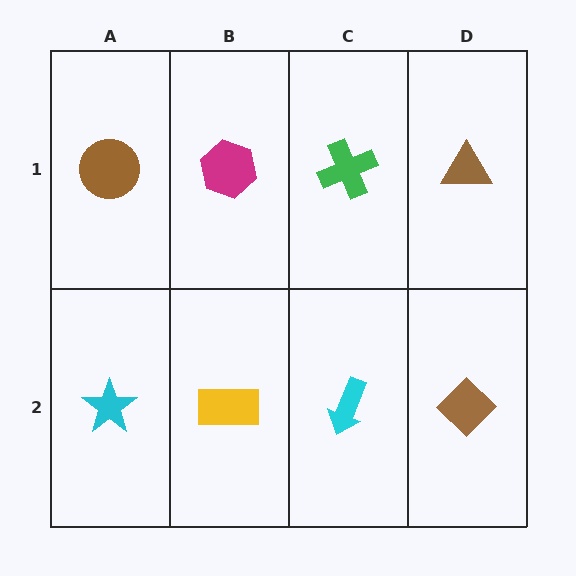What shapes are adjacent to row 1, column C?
A cyan arrow (row 2, column C), a magenta hexagon (row 1, column B), a brown triangle (row 1, column D).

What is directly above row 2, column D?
A brown triangle.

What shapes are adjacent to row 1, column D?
A brown diamond (row 2, column D), a green cross (row 1, column C).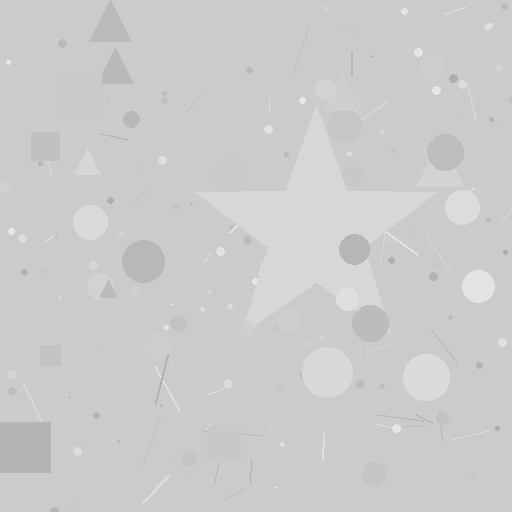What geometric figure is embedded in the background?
A star is embedded in the background.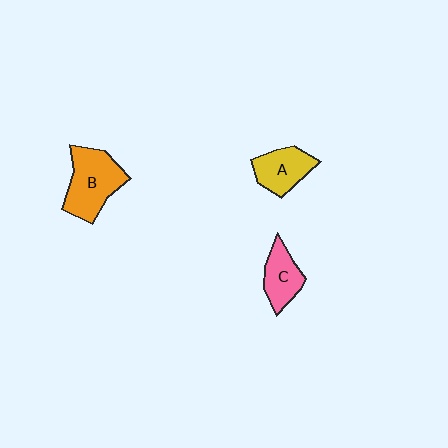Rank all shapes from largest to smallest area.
From largest to smallest: B (orange), A (yellow), C (pink).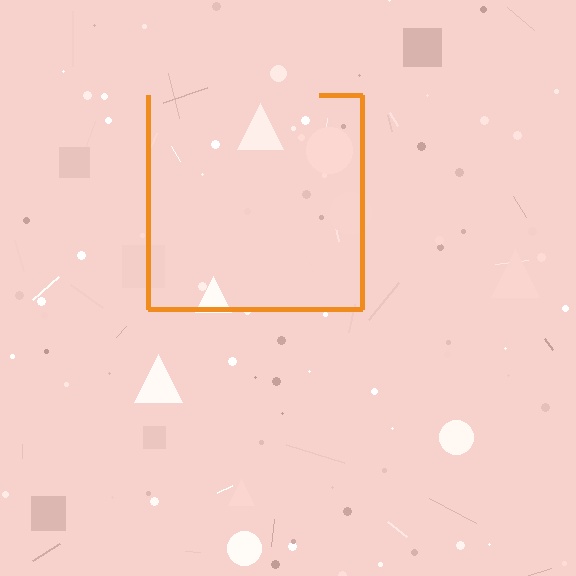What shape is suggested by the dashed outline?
The dashed outline suggests a square.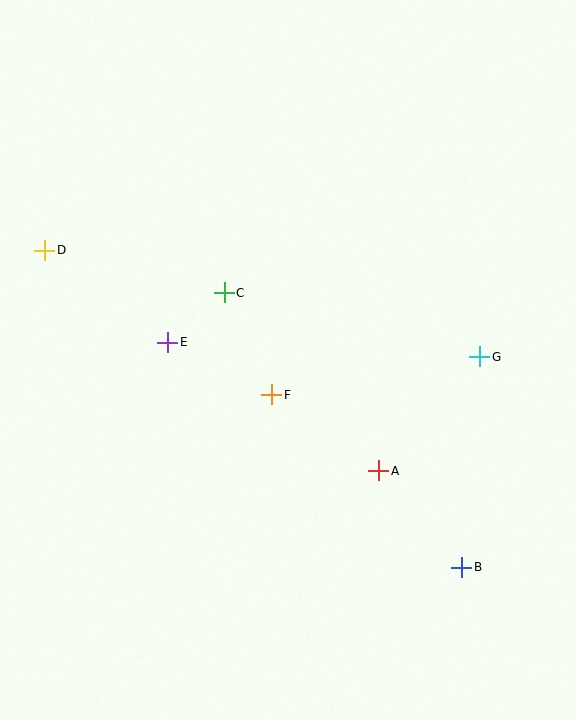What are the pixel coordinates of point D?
Point D is at (45, 250).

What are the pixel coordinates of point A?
Point A is at (379, 471).